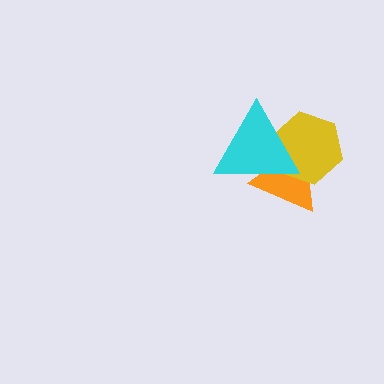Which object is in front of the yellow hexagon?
The cyan triangle is in front of the yellow hexagon.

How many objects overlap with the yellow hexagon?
2 objects overlap with the yellow hexagon.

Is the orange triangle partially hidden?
Yes, it is partially covered by another shape.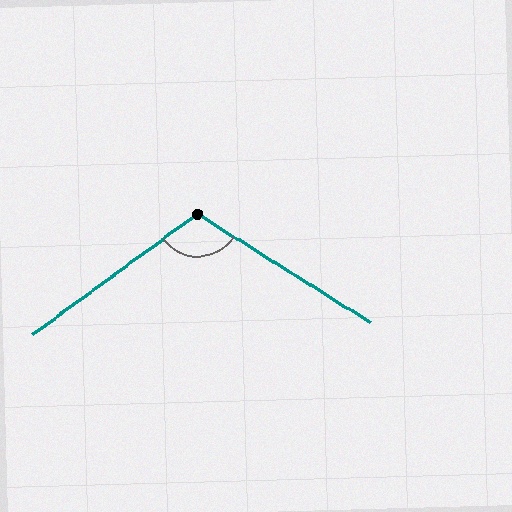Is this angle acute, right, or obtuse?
It is obtuse.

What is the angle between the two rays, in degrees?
Approximately 112 degrees.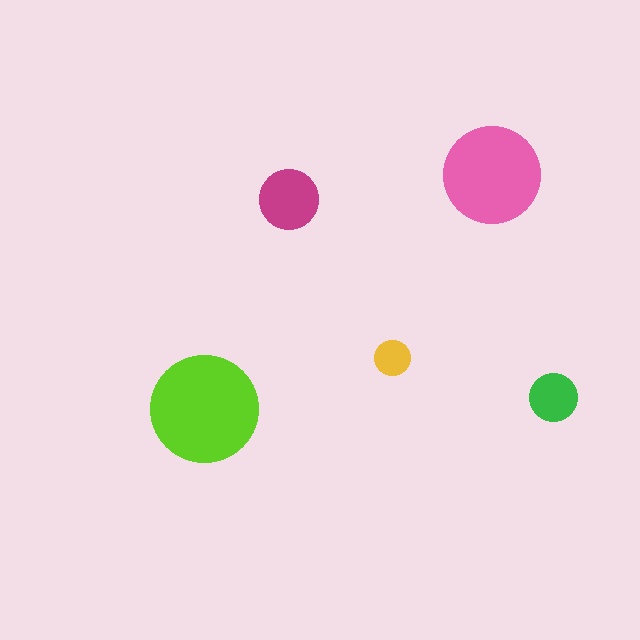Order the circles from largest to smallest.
the lime one, the pink one, the magenta one, the green one, the yellow one.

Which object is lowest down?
The lime circle is bottommost.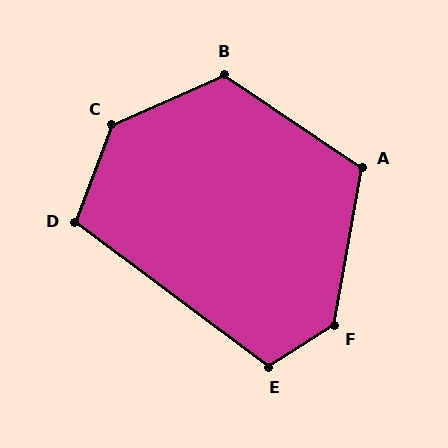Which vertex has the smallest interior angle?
D, at approximately 106 degrees.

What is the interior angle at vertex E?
Approximately 111 degrees (obtuse).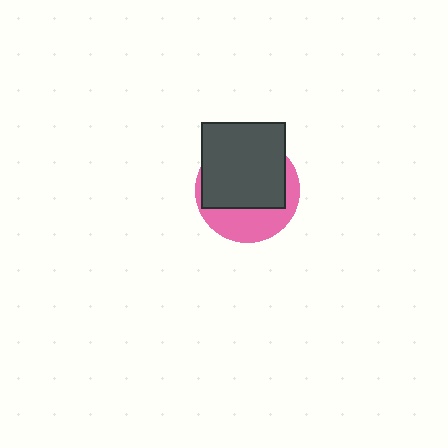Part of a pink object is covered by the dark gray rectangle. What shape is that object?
It is a circle.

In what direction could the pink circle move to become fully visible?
The pink circle could move down. That would shift it out from behind the dark gray rectangle entirely.